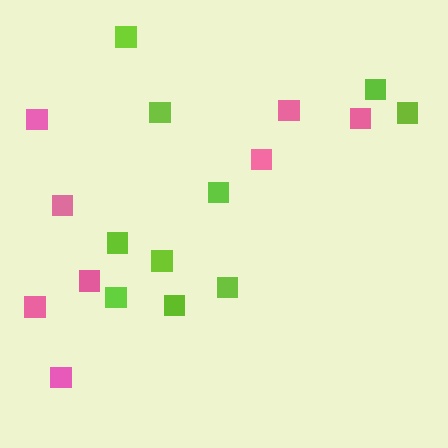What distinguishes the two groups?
There are 2 groups: one group of pink squares (8) and one group of lime squares (10).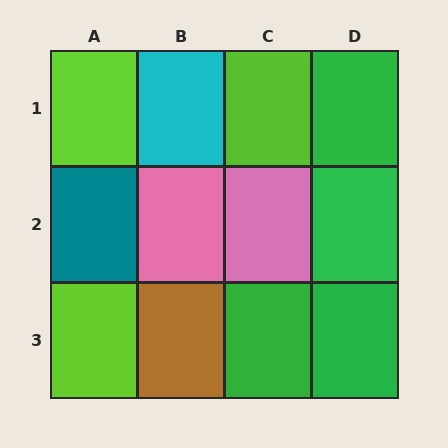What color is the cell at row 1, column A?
Lime.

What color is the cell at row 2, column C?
Pink.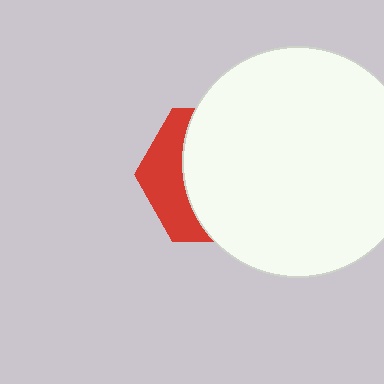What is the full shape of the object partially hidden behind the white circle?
The partially hidden object is a red hexagon.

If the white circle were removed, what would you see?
You would see the complete red hexagon.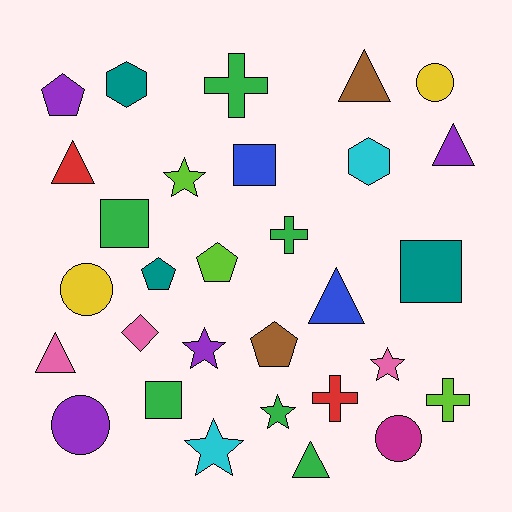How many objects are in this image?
There are 30 objects.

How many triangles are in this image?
There are 6 triangles.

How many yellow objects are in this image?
There are 2 yellow objects.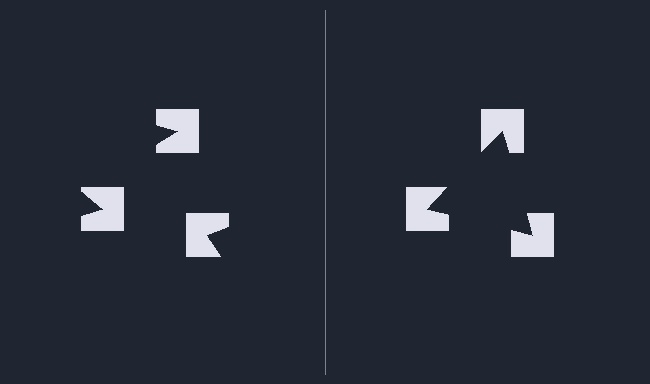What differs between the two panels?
The notched squares are positioned identically on both sides; only the wedge orientations differ. On the right they align to a triangle; on the left they are misaligned.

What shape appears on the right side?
An illusory triangle.